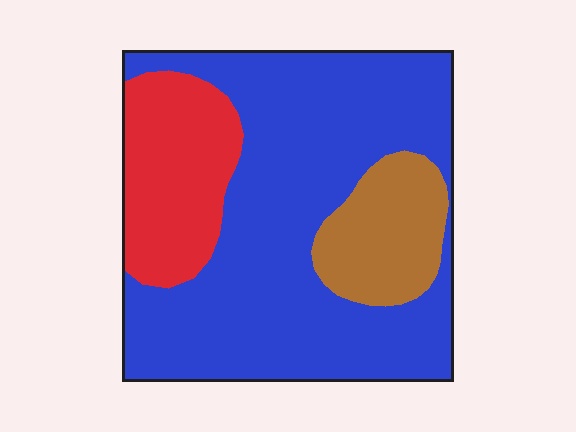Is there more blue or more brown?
Blue.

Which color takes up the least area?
Brown, at roughly 15%.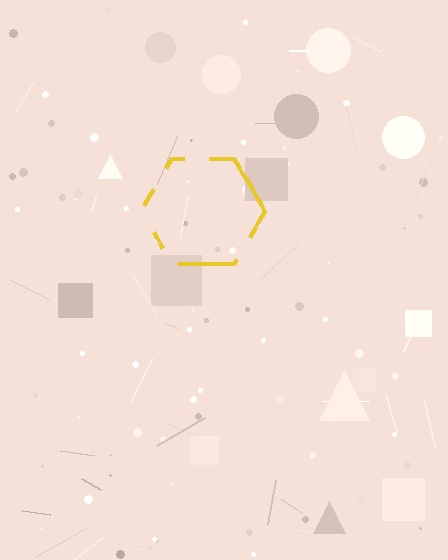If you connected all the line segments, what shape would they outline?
They would outline a hexagon.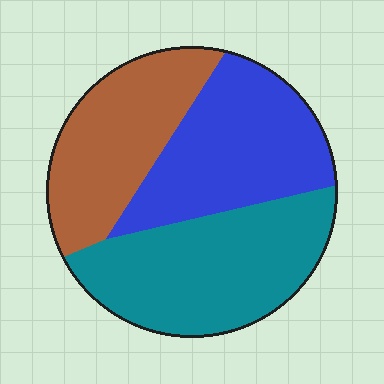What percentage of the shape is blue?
Blue covers about 35% of the shape.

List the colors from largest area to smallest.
From largest to smallest: teal, blue, brown.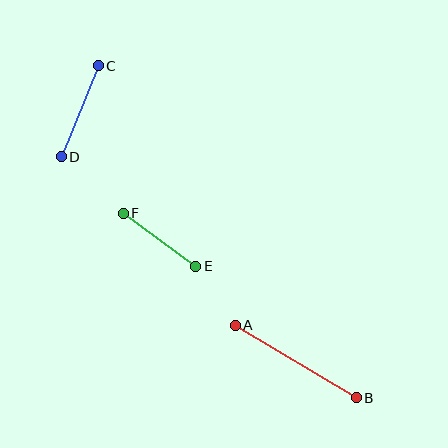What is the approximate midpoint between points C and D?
The midpoint is at approximately (80, 111) pixels.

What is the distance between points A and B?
The distance is approximately 141 pixels.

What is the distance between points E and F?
The distance is approximately 90 pixels.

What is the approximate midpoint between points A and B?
The midpoint is at approximately (296, 362) pixels.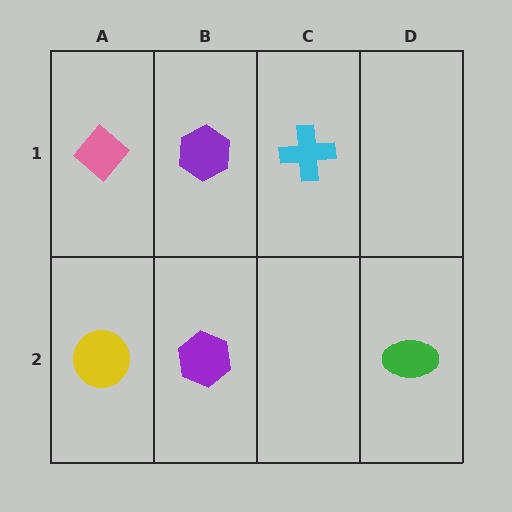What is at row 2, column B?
A purple hexagon.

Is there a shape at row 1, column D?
No, that cell is empty.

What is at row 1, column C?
A cyan cross.